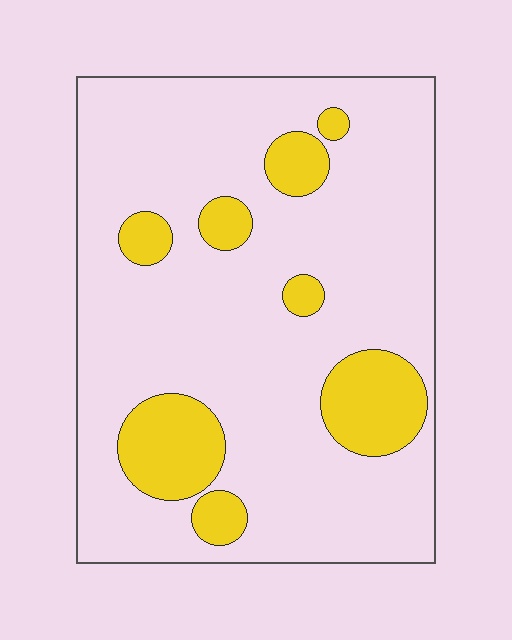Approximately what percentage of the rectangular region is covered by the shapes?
Approximately 20%.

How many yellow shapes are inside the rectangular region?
8.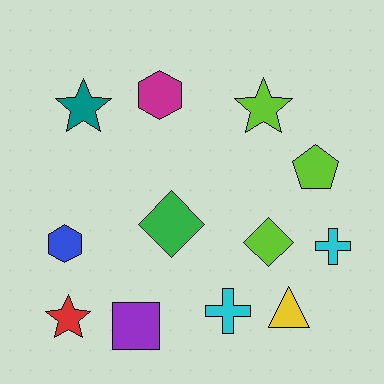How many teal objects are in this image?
There is 1 teal object.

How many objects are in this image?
There are 12 objects.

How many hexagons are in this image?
There are 2 hexagons.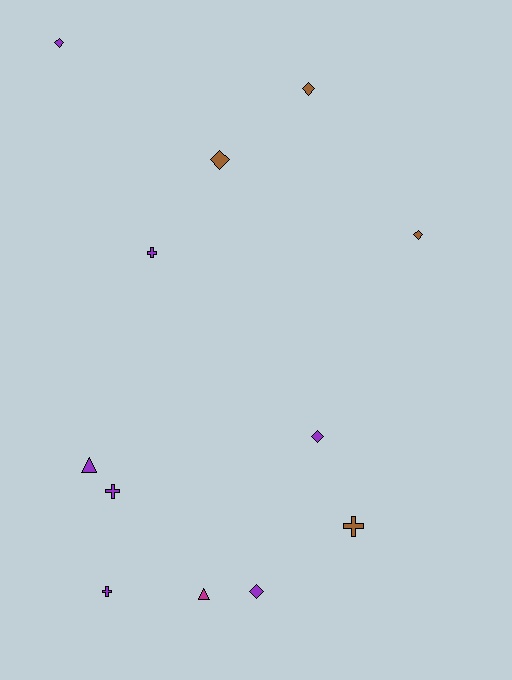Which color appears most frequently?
Purple, with 7 objects.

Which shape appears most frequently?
Diamond, with 6 objects.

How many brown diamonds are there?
There are 3 brown diamonds.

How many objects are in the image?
There are 12 objects.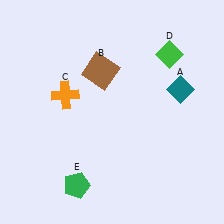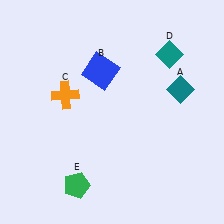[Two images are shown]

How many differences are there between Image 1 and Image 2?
There are 2 differences between the two images.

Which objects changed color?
B changed from brown to blue. D changed from green to teal.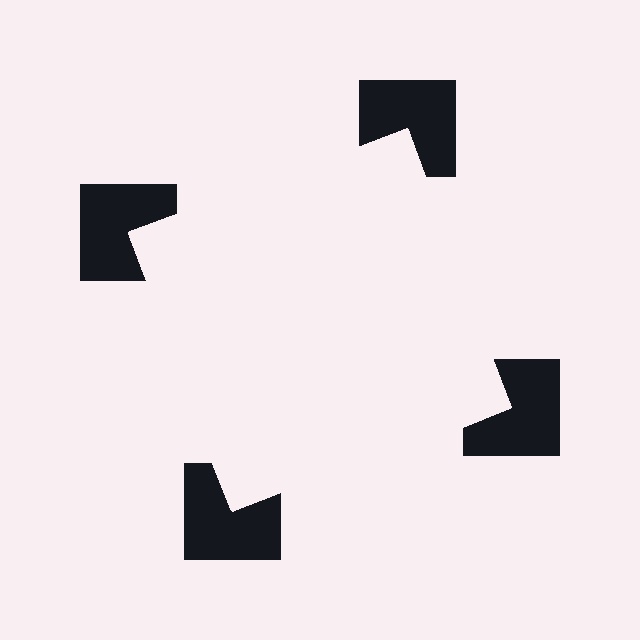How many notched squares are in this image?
There are 4 — one at each vertex of the illusory square.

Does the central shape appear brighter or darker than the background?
It typically appears slightly brighter than the background, even though no actual brightness change is drawn.